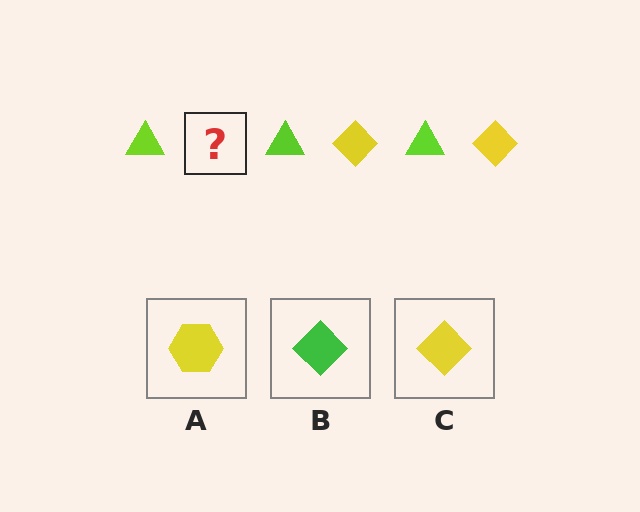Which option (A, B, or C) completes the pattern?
C.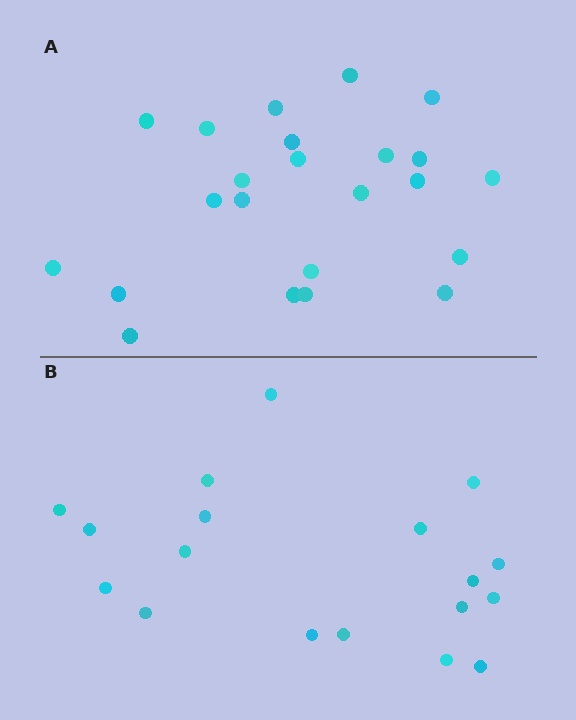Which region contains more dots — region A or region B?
Region A (the top region) has more dots.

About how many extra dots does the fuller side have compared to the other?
Region A has about 5 more dots than region B.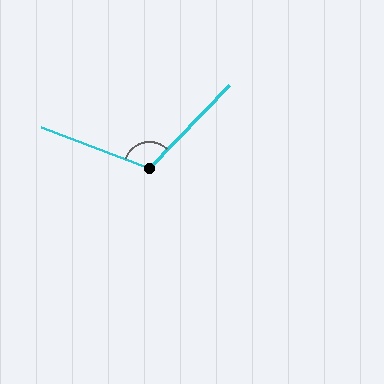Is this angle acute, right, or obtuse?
It is obtuse.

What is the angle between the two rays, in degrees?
Approximately 113 degrees.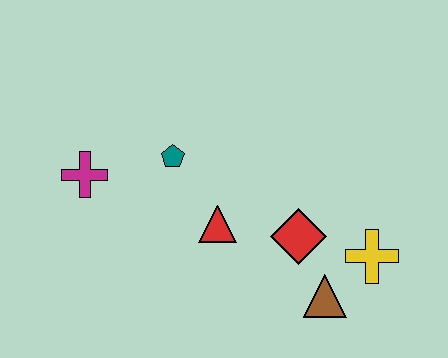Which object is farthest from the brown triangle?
The magenta cross is farthest from the brown triangle.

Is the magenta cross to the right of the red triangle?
No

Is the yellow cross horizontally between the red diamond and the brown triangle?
No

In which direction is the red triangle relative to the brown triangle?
The red triangle is to the left of the brown triangle.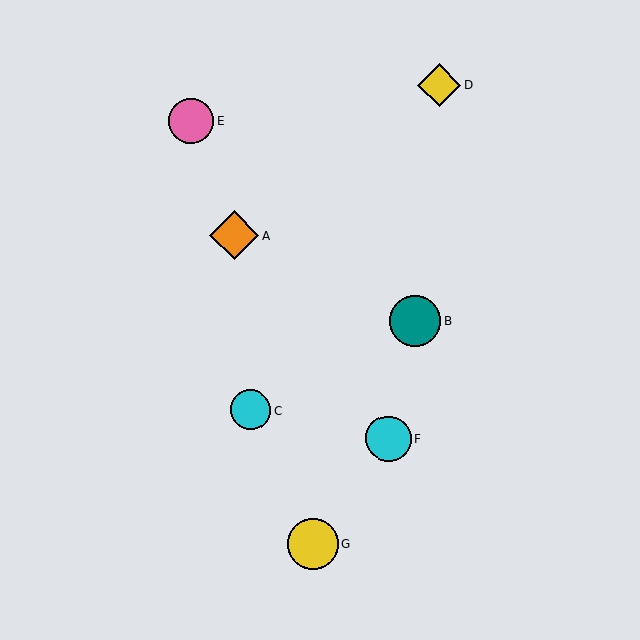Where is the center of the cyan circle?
The center of the cyan circle is at (388, 439).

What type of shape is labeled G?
Shape G is a yellow circle.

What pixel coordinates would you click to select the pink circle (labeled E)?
Click at (191, 121) to select the pink circle E.